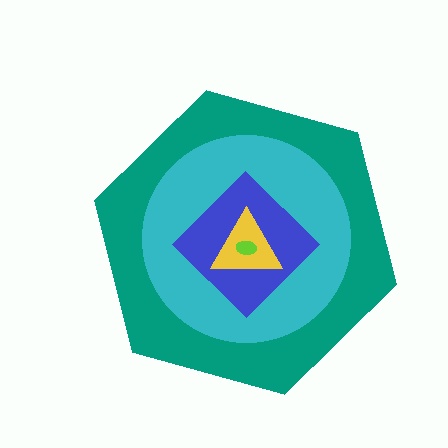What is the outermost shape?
The teal hexagon.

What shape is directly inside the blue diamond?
The yellow triangle.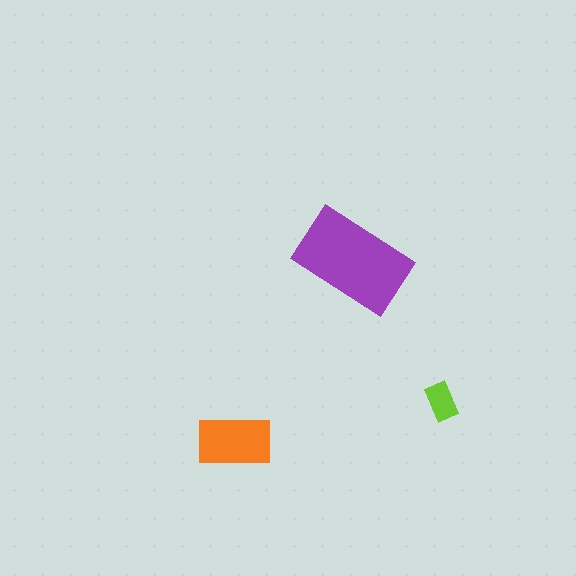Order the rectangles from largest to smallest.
the purple one, the orange one, the lime one.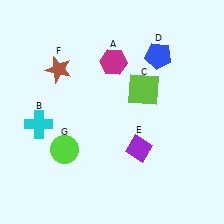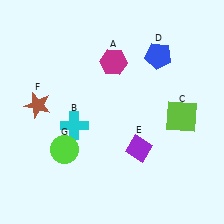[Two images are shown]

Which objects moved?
The objects that moved are: the cyan cross (B), the lime square (C), the brown star (F).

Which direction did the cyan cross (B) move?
The cyan cross (B) moved right.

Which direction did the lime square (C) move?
The lime square (C) moved right.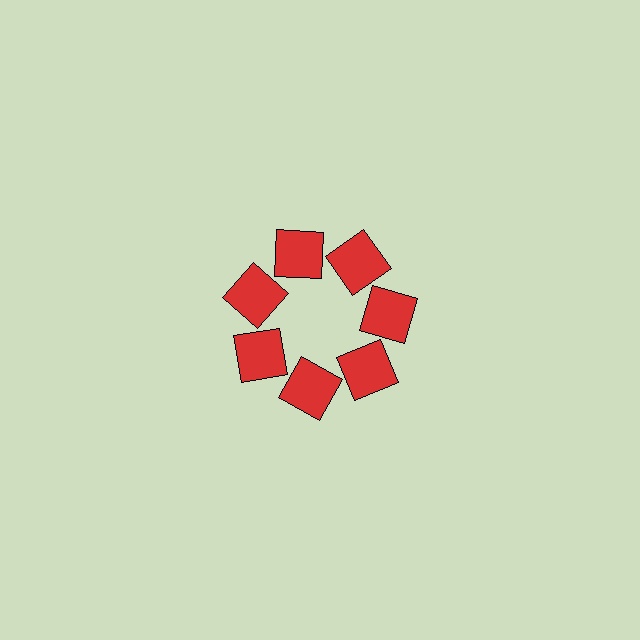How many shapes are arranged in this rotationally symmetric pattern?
There are 7 shapes, arranged in 7 groups of 1.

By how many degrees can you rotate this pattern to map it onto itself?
The pattern maps onto itself every 51 degrees of rotation.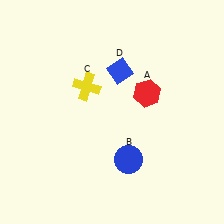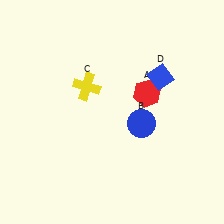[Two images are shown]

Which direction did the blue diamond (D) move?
The blue diamond (D) moved right.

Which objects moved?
The objects that moved are: the blue circle (B), the blue diamond (D).